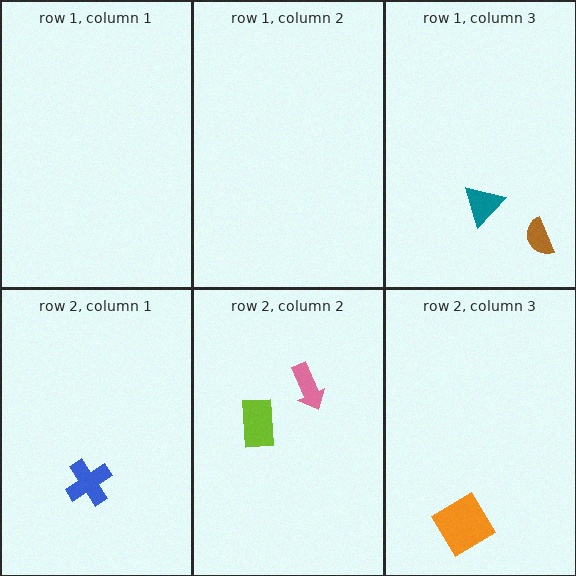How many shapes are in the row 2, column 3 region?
1.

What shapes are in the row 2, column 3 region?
The orange diamond.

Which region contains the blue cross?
The row 2, column 1 region.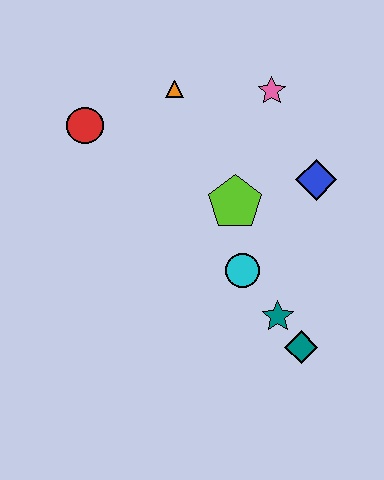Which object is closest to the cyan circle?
The teal star is closest to the cyan circle.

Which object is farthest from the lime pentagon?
The red circle is farthest from the lime pentagon.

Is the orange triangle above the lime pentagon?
Yes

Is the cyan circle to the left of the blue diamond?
Yes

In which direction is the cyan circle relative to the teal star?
The cyan circle is above the teal star.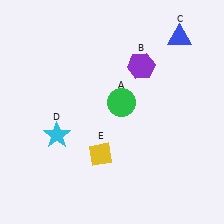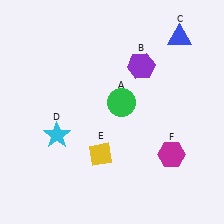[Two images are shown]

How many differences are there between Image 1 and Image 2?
There is 1 difference between the two images.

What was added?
A magenta hexagon (F) was added in Image 2.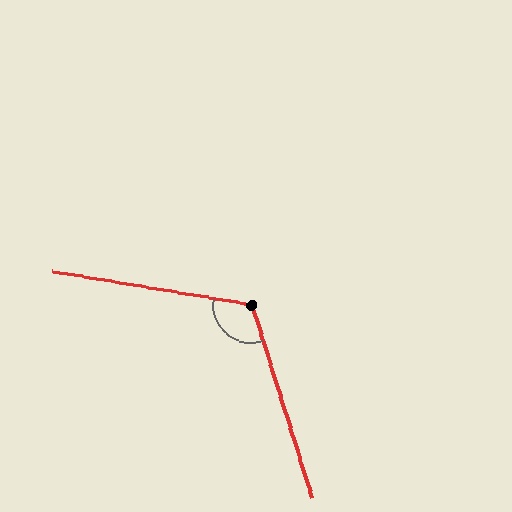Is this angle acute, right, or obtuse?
It is obtuse.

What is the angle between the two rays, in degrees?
Approximately 117 degrees.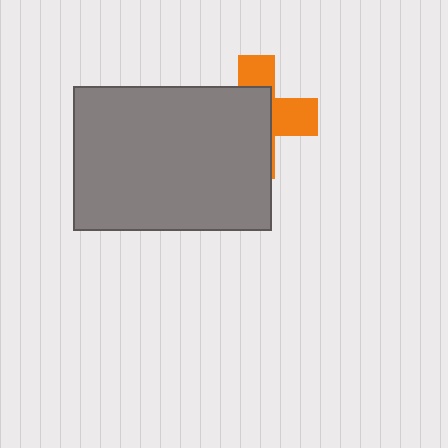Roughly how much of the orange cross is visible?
A small part of it is visible (roughly 39%).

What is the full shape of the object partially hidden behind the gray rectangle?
The partially hidden object is an orange cross.